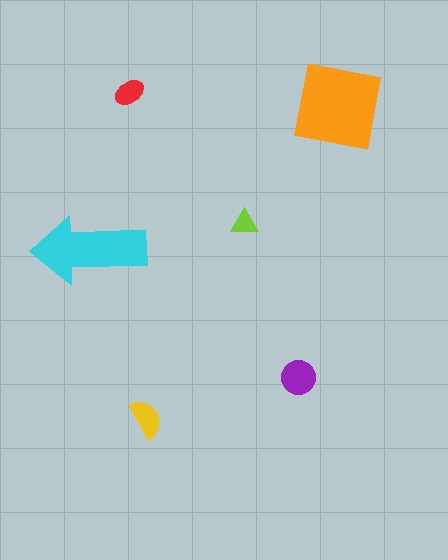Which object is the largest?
The orange square.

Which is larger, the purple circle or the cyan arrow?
The cyan arrow.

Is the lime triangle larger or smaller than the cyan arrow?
Smaller.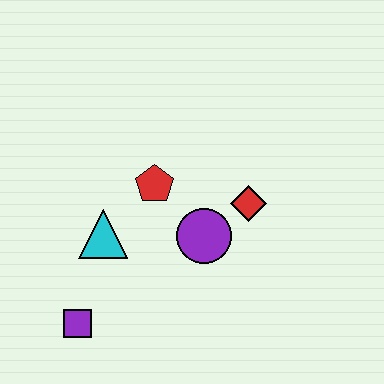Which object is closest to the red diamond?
The purple circle is closest to the red diamond.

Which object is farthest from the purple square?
The red diamond is farthest from the purple square.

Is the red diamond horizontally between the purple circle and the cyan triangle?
No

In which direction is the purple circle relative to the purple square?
The purple circle is to the right of the purple square.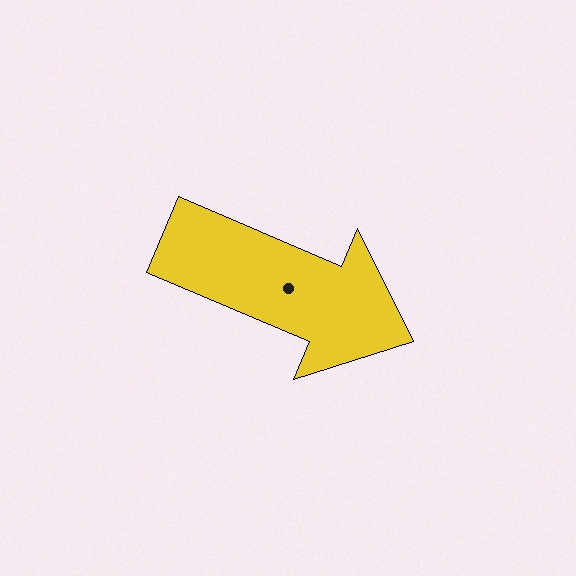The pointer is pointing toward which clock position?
Roughly 4 o'clock.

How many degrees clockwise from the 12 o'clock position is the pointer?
Approximately 113 degrees.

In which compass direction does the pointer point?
Southeast.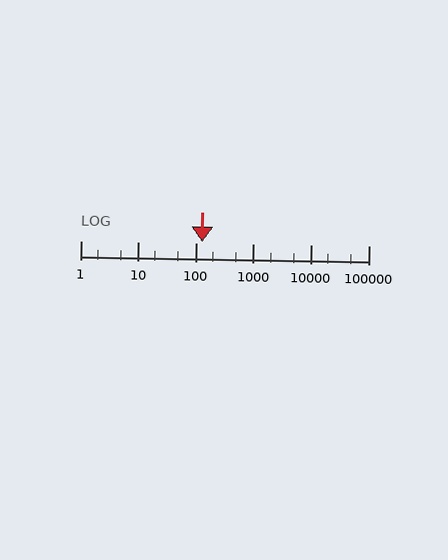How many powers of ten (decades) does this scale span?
The scale spans 5 decades, from 1 to 100000.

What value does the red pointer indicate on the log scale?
The pointer indicates approximately 130.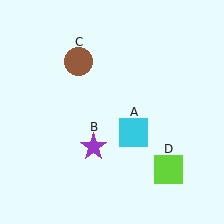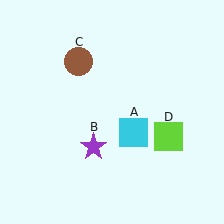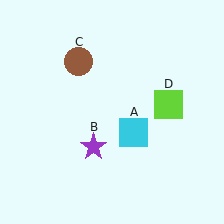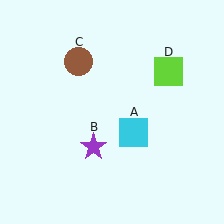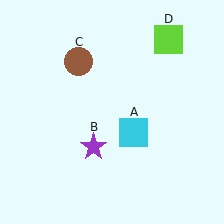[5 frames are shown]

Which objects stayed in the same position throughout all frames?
Cyan square (object A) and purple star (object B) and brown circle (object C) remained stationary.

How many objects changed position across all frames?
1 object changed position: lime square (object D).